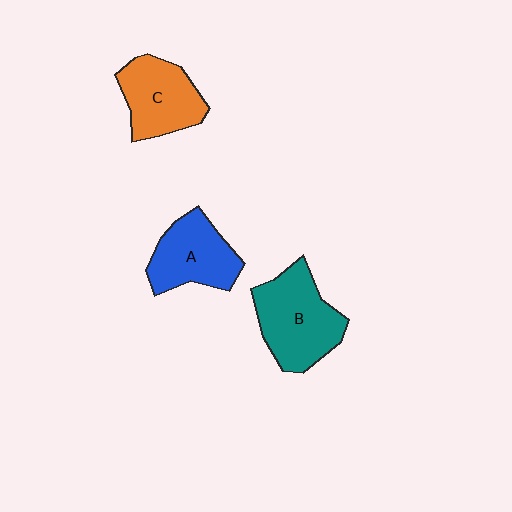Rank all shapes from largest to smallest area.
From largest to smallest: B (teal), C (orange), A (blue).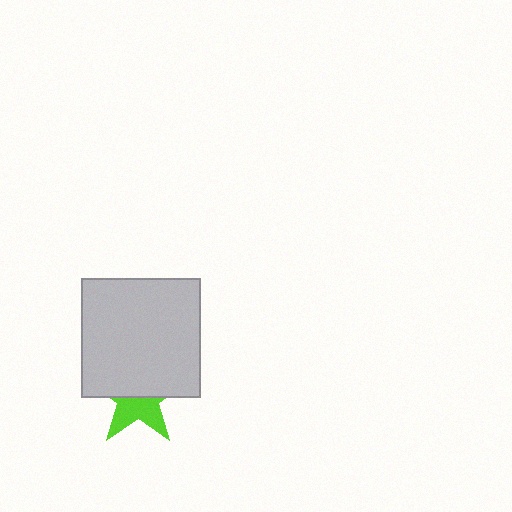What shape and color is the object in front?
The object in front is a light gray square.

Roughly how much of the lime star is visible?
A small part of it is visible (roughly 45%).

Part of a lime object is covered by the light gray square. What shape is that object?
It is a star.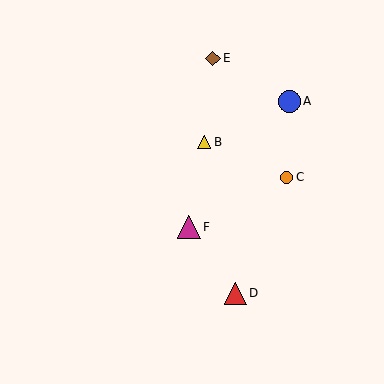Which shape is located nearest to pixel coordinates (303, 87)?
The blue circle (labeled A) at (290, 101) is nearest to that location.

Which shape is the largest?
The magenta triangle (labeled F) is the largest.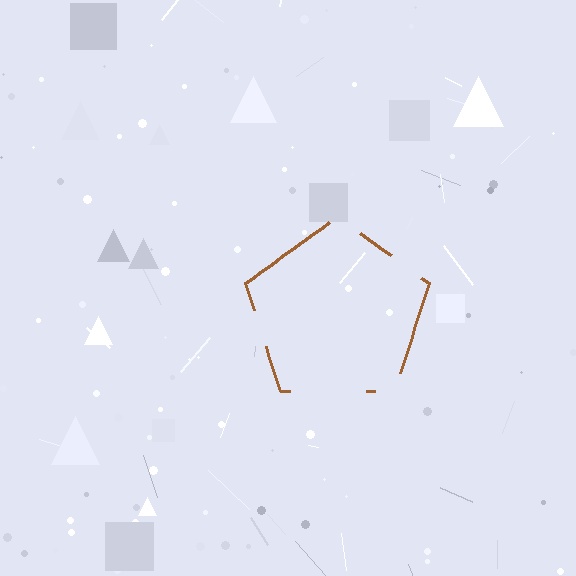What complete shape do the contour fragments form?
The contour fragments form a pentagon.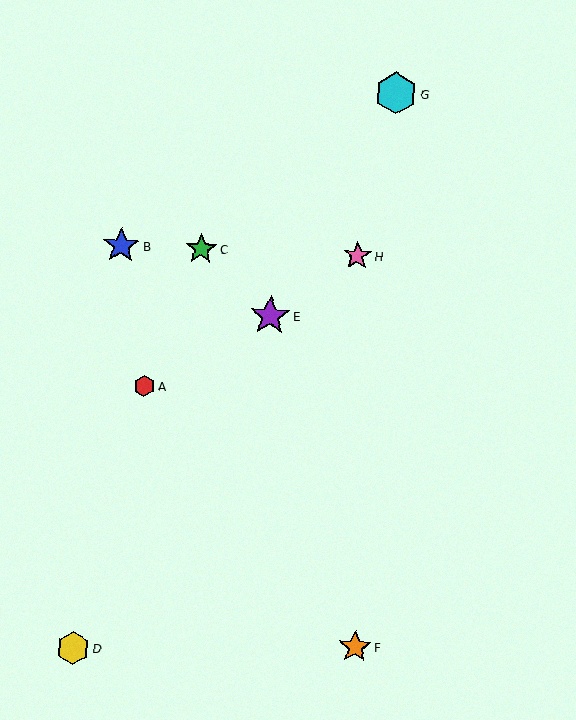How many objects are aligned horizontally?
3 objects (B, C, H) are aligned horizontally.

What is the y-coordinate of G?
Object G is at y≈93.